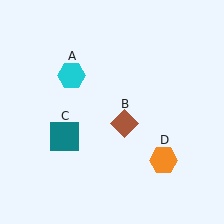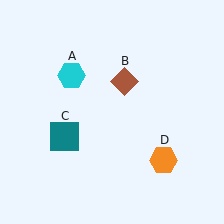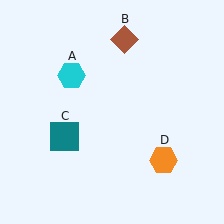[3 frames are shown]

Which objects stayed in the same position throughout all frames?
Cyan hexagon (object A) and teal square (object C) and orange hexagon (object D) remained stationary.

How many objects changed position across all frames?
1 object changed position: brown diamond (object B).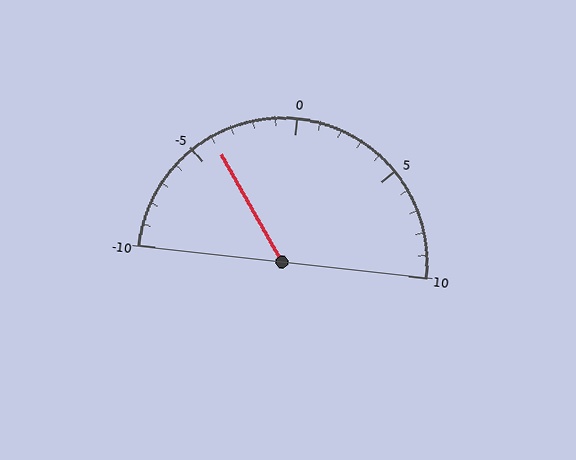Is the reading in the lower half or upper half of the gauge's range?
The reading is in the lower half of the range (-10 to 10).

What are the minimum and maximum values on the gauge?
The gauge ranges from -10 to 10.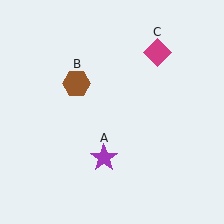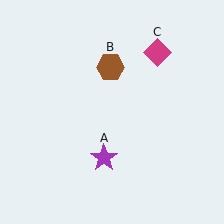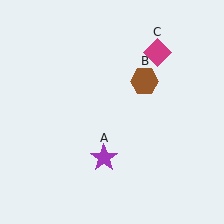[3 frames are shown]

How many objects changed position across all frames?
1 object changed position: brown hexagon (object B).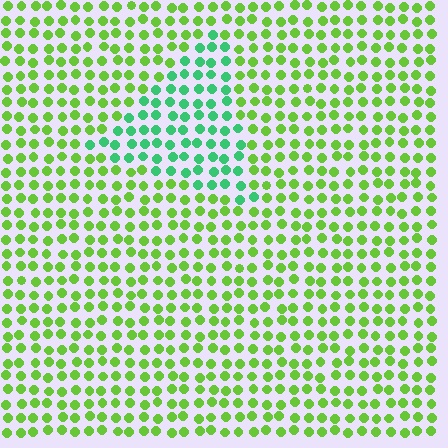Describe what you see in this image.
The image is filled with small lime elements in a uniform arrangement. A triangle-shaped region is visible where the elements are tinted to a slightly different hue, forming a subtle color boundary.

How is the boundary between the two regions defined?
The boundary is defined purely by a slight shift in hue (about 45 degrees). Spacing, size, and orientation are identical on both sides.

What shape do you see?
I see a triangle.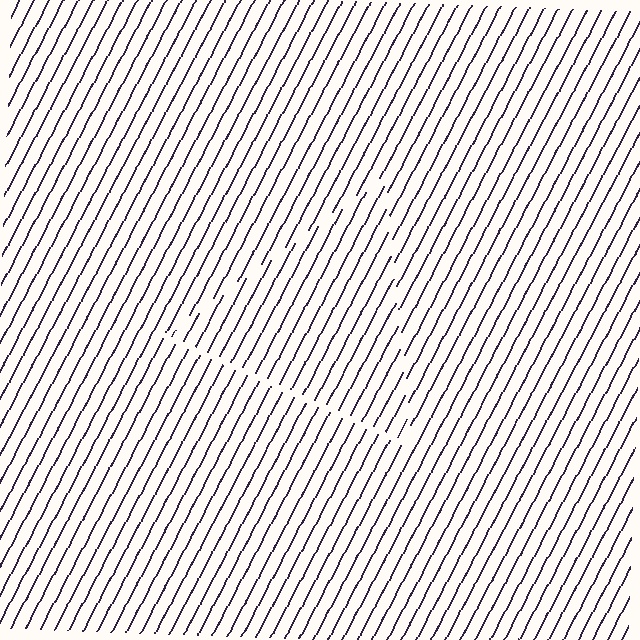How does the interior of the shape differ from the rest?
The interior of the shape contains the same grating, shifted by half a period — the contour is defined by the phase discontinuity where line-ends from the inner and outer gratings abut.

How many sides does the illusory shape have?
3 sides — the line-ends trace a triangle.